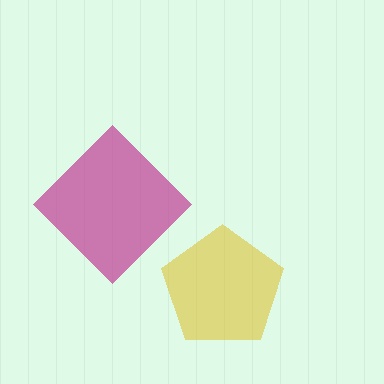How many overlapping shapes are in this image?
There are 2 overlapping shapes in the image.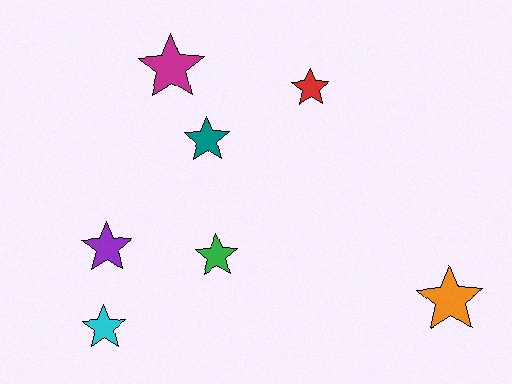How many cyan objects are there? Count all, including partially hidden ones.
There is 1 cyan object.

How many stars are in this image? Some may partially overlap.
There are 7 stars.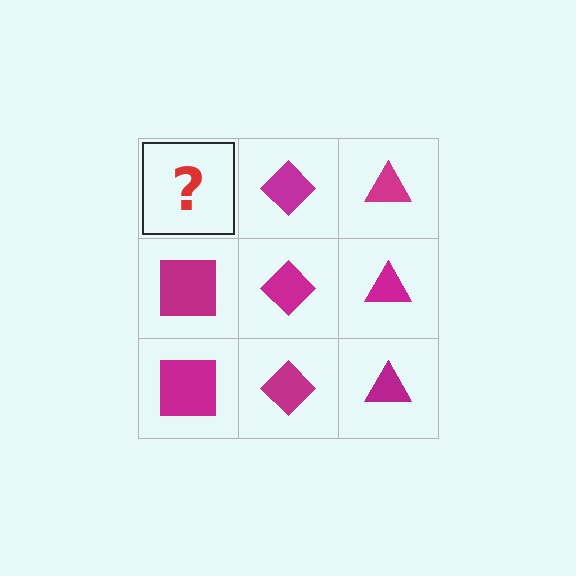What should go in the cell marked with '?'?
The missing cell should contain a magenta square.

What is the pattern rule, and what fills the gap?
The rule is that each column has a consistent shape. The gap should be filled with a magenta square.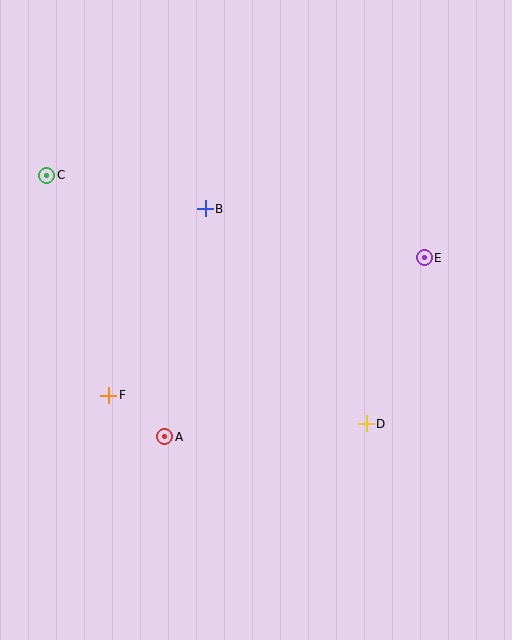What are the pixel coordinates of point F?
Point F is at (109, 395).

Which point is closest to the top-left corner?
Point C is closest to the top-left corner.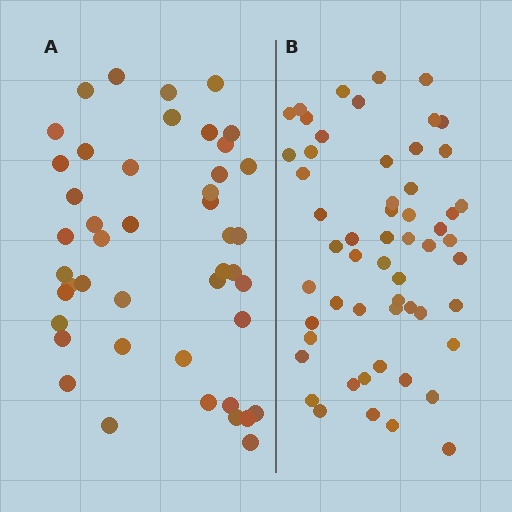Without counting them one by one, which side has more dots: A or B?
Region B (the right region) has more dots.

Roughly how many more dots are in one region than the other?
Region B has roughly 12 or so more dots than region A.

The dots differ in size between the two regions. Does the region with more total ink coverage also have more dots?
No. Region A has more total ink coverage because its dots are larger, but region B actually contains more individual dots. Total area can be misleading — the number of items is what matters here.